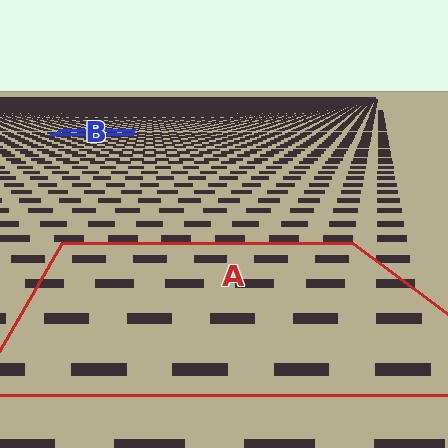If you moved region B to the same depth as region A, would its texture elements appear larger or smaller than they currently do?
They would appear larger. At a closer depth, the same texture elements are projected at a bigger on-screen size.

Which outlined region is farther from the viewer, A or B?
Region B is farther from the viewer — the texture elements inside it appear smaller and more densely packed.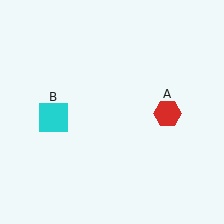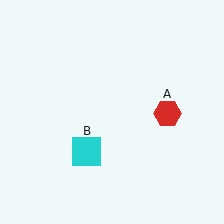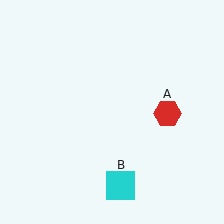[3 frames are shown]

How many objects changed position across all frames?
1 object changed position: cyan square (object B).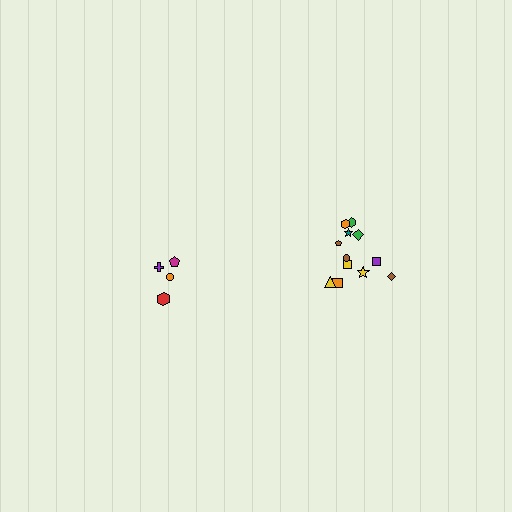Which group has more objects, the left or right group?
The right group.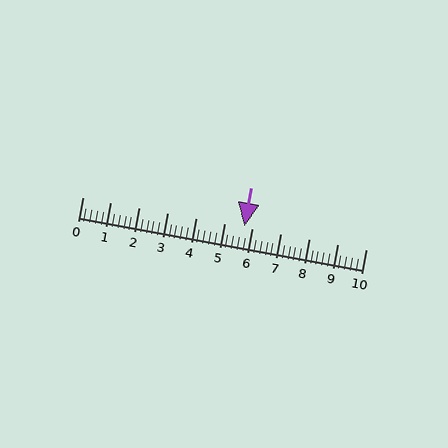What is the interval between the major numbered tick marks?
The major tick marks are spaced 1 units apart.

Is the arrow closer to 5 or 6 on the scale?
The arrow is closer to 6.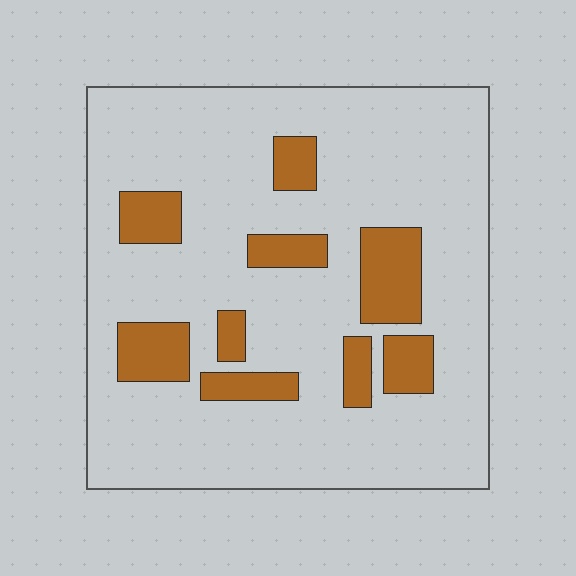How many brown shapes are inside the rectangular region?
9.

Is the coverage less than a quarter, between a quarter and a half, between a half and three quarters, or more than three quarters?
Less than a quarter.